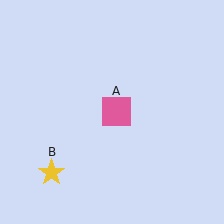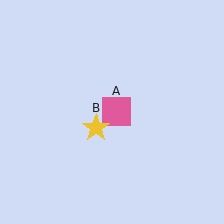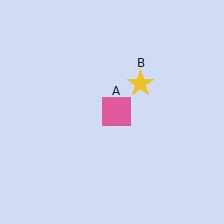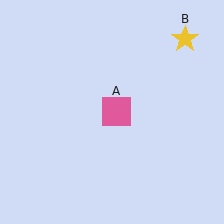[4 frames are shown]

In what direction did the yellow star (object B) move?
The yellow star (object B) moved up and to the right.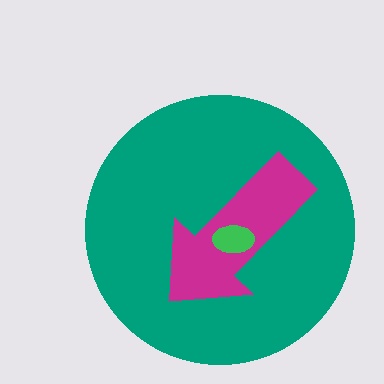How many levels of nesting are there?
3.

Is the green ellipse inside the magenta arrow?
Yes.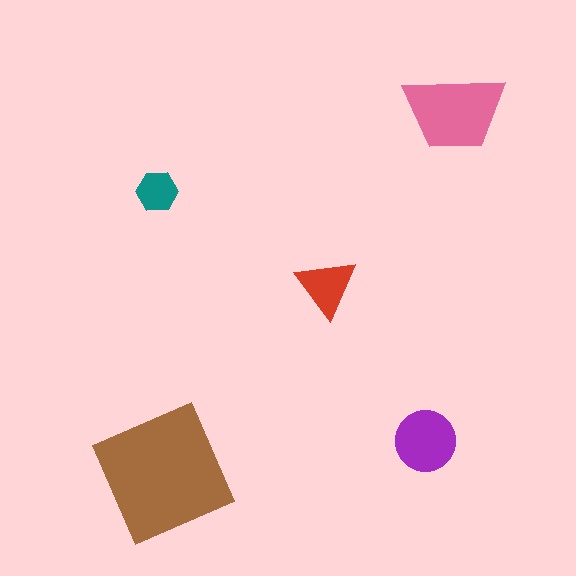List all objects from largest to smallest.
The brown square, the pink trapezoid, the purple circle, the red triangle, the teal hexagon.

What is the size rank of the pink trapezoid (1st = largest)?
2nd.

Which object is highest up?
The pink trapezoid is topmost.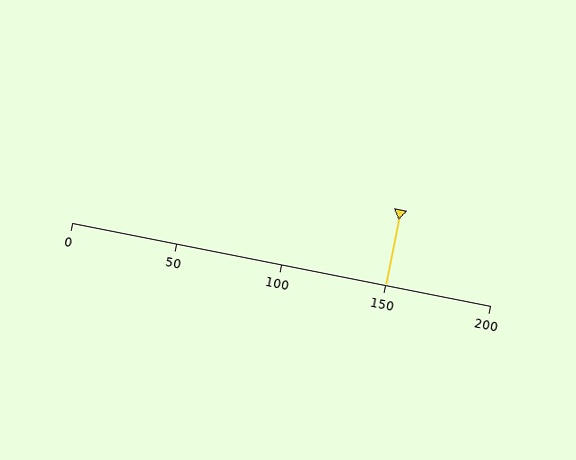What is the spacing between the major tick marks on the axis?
The major ticks are spaced 50 apart.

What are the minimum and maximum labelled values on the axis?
The axis runs from 0 to 200.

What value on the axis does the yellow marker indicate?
The marker indicates approximately 150.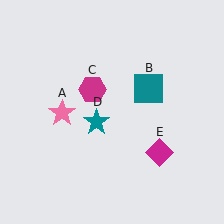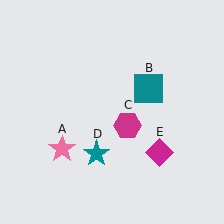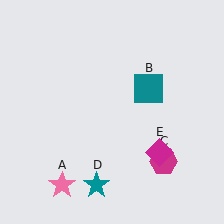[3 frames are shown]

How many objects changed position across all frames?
3 objects changed position: pink star (object A), magenta hexagon (object C), teal star (object D).